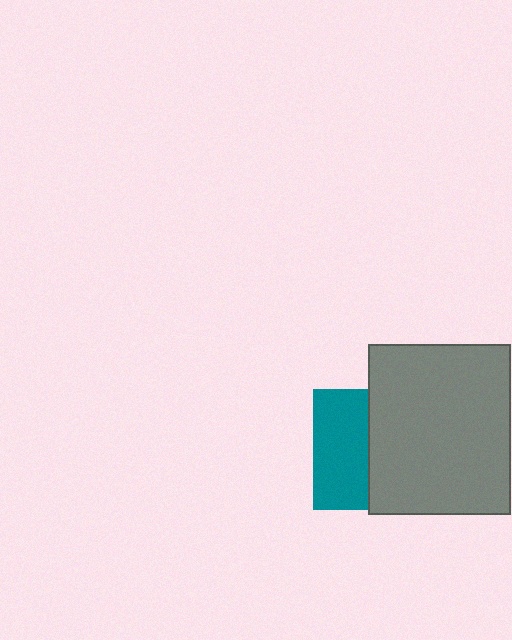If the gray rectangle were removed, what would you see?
You would see the complete teal square.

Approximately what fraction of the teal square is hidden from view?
Roughly 55% of the teal square is hidden behind the gray rectangle.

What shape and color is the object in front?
The object in front is a gray rectangle.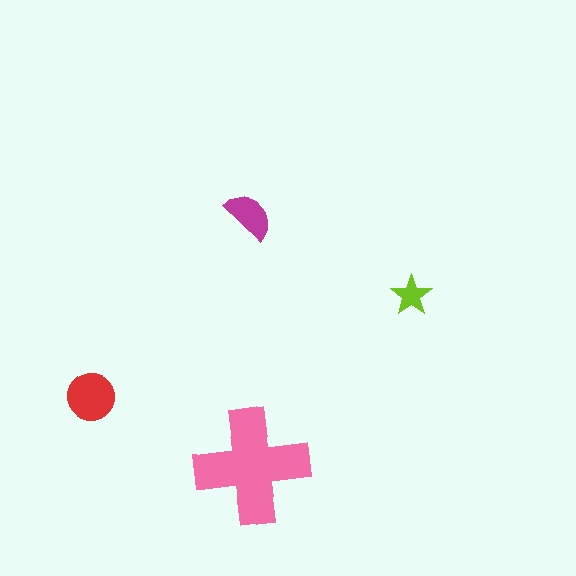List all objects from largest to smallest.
The pink cross, the red circle, the magenta semicircle, the lime star.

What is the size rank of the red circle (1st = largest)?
2nd.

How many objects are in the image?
There are 4 objects in the image.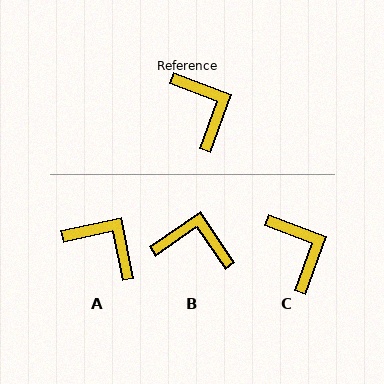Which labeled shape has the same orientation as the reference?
C.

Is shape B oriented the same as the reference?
No, it is off by about 54 degrees.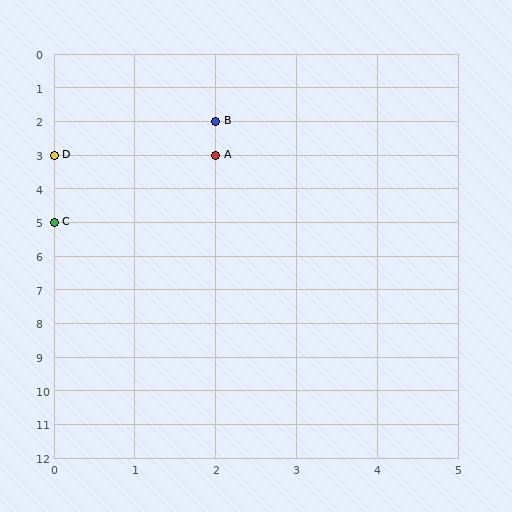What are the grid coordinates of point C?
Point C is at grid coordinates (0, 5).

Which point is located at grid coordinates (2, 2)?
Point B is at (2, 2).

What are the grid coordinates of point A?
Point A is at grid coordinates (2, 3).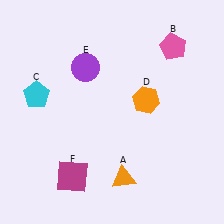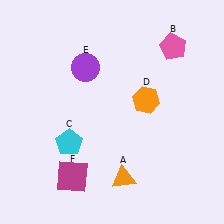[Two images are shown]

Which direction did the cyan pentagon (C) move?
The cyan pentagon (C) moved down.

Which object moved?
The cyan pentagon (C) moved down.